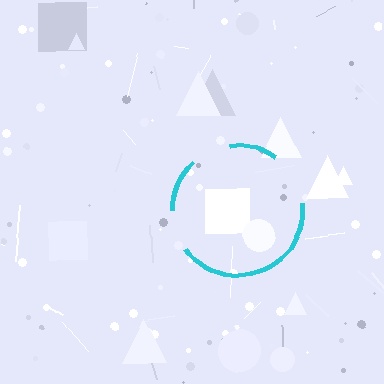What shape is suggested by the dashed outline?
The dashed outline suggests a circle.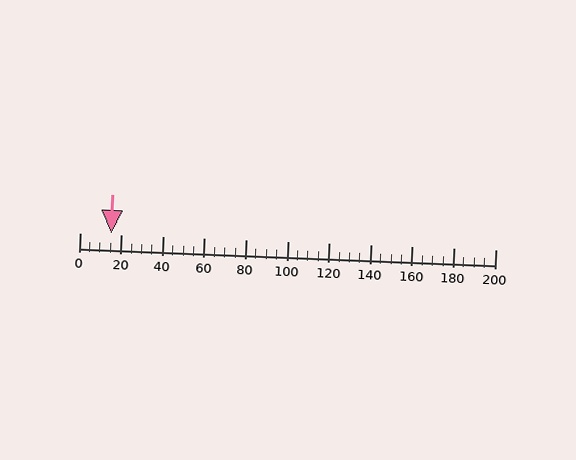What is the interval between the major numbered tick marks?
The major tick marks are spaced 20 units apart.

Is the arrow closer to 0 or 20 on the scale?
The arrow is closer to 20.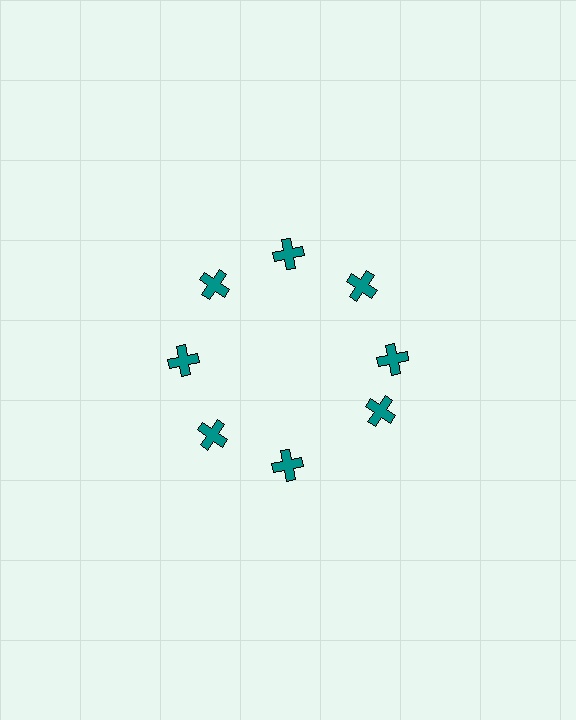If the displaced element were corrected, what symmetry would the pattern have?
It would have 8-fold rotational symmetry — the pattern would map onto itself every 45 degrees.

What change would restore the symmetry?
The symmetry would be restored by rotating it back into even spacing with its neighbors so that all 8 crosses sit at equal angles and equal distance from the center.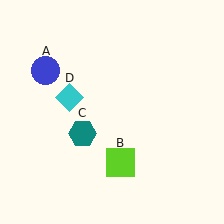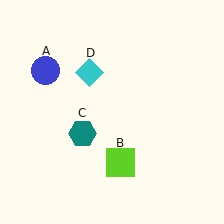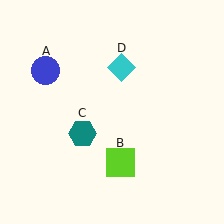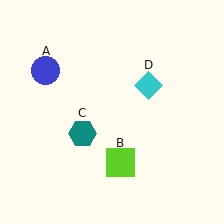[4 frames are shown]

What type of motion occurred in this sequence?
The cyan diamond (object D) rotated clockwise around the center of the scene.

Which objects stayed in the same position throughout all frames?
Blue circle (object A) and lime square (object B) and teal hexagon (object C) remained stationary.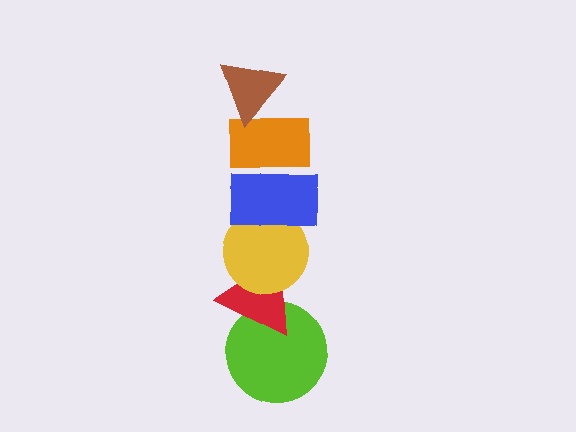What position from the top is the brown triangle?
The brown triangle is 1st from the top.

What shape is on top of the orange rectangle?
The brown triangle is on top of the orange rectangle.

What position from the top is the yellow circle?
The yellow circle is 4th from the top.